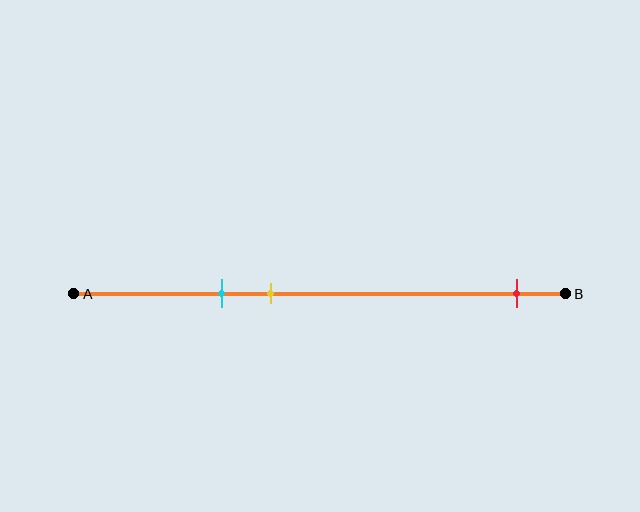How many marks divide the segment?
There are 3 marks dividing the segment.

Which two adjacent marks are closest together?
The cyan and yellow marks are the closest adjacent pair.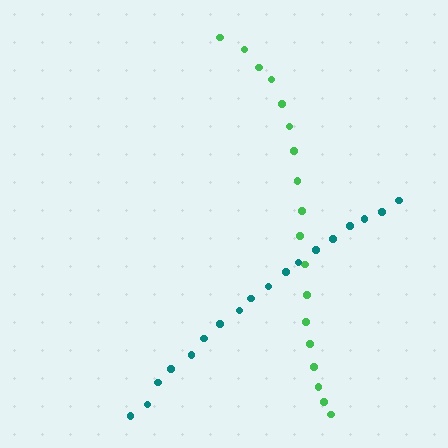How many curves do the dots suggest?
There are 2 distinct paths.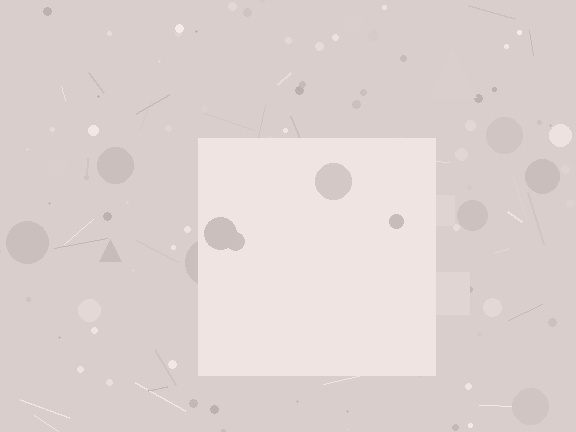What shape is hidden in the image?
A square is hidden in the image.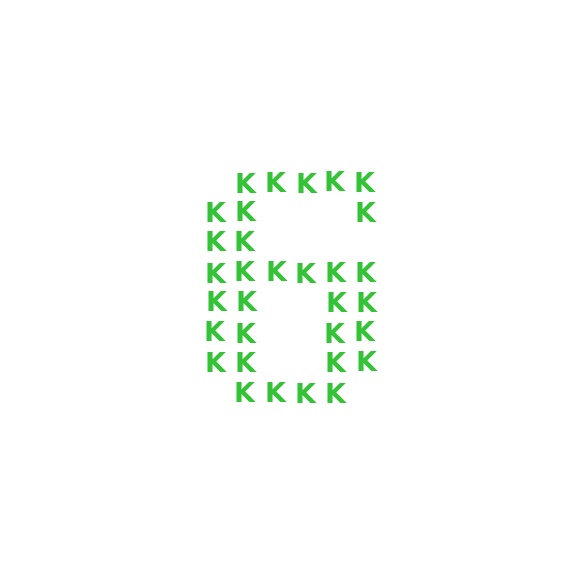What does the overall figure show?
The overall figure shows the digit 6.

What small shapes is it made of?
It is made of small letter K's.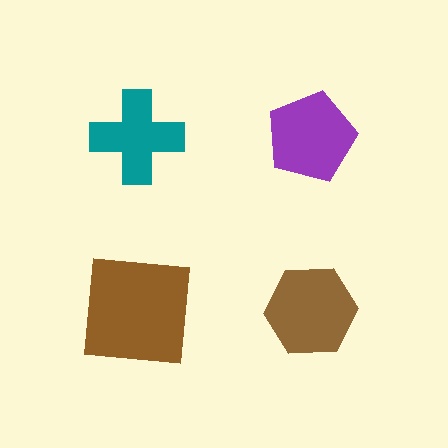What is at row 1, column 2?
A purple pentagon.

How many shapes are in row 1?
2 shapes.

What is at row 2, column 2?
A brown hexagon.